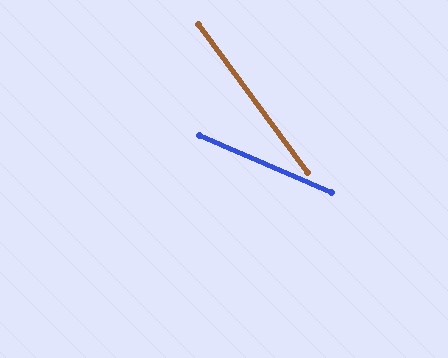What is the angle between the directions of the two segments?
Approximately 30 degrees.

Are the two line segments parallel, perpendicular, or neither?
Neither parallel nor perpendicular — they differ by about 30°.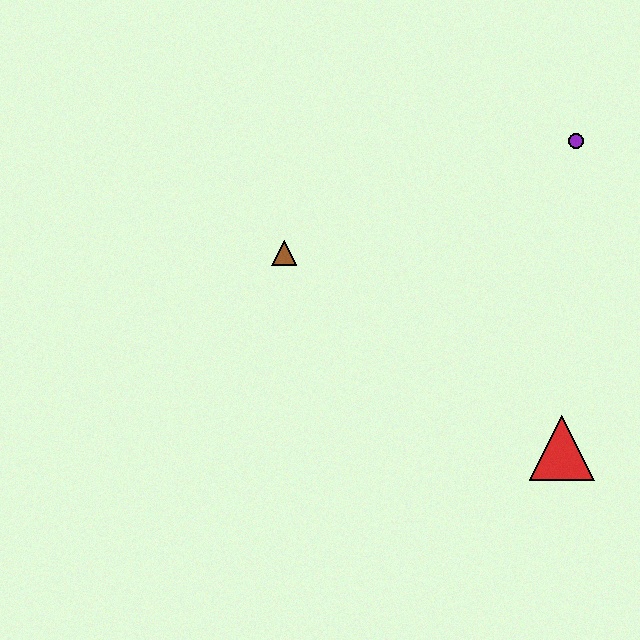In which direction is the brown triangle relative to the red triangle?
The brown triangle is to the left of the red triangle.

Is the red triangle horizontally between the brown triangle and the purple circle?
Yes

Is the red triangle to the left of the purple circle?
Yes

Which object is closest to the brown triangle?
The purple circle is closest to the brown triangle.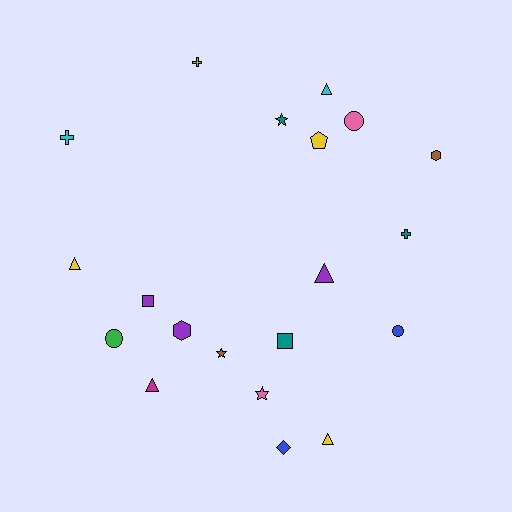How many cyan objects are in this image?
There are 2 cyan objects.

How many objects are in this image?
There are 20 objects.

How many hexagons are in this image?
There are 2 hexagons.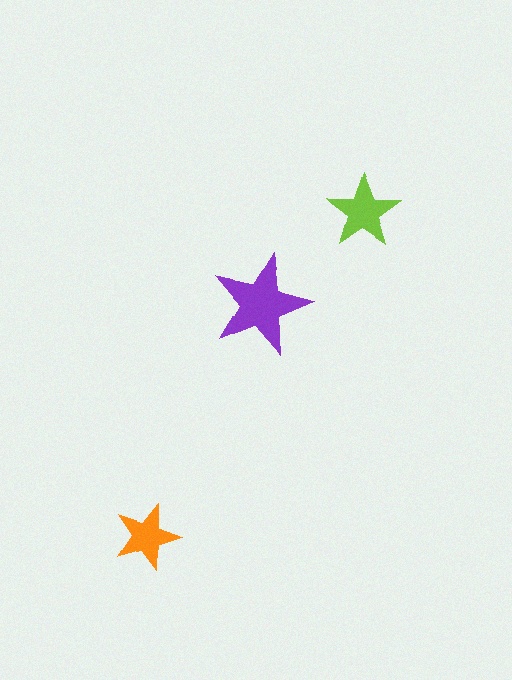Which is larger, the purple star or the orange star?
The purple one.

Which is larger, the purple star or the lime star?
The purple one.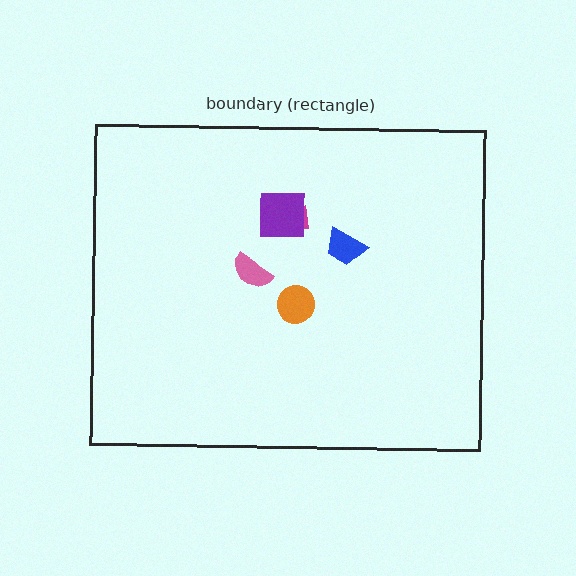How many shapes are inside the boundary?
5 inside, 0 outside.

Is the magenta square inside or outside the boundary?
Inside.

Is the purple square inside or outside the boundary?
Inside.